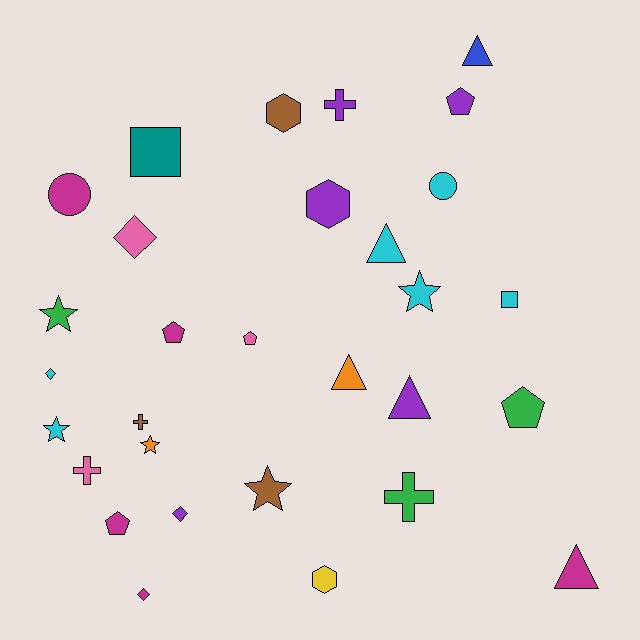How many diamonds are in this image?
There are 4 diamonds.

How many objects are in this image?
There are 30 objects.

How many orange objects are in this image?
There are 2 orange objects.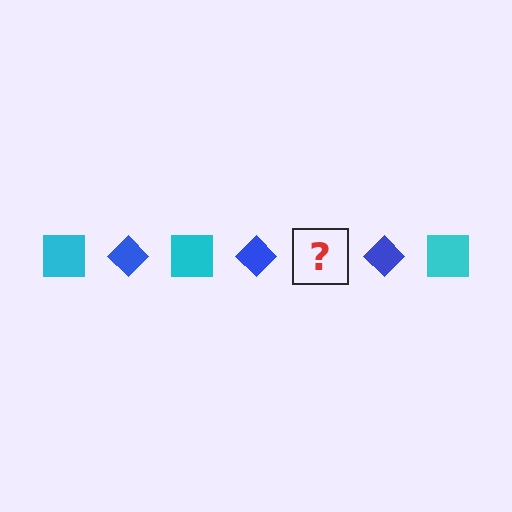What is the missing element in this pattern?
The missing element is a cyan square.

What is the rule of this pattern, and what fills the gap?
The rule is that the pattern alternates between cyan square and blue diamond. The gap should be filled with a cyan square.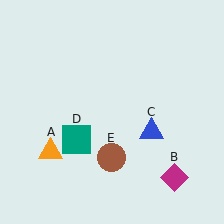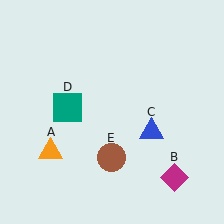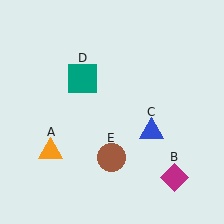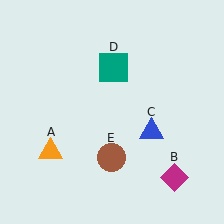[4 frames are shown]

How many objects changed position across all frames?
1 object changed position: teal square (object D).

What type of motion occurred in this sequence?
The teal square (object D) rotated clockwise around the center of the scene.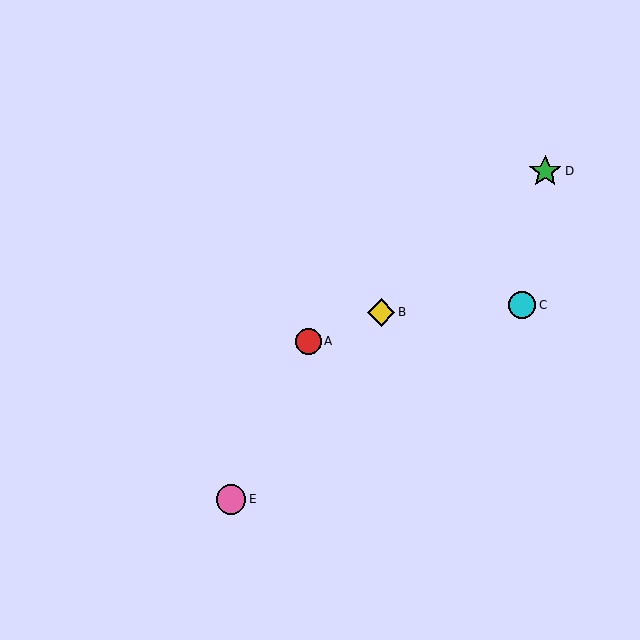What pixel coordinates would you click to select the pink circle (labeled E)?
Click at (231, 499) to select the pink circle E.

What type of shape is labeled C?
Shape C is a cyan circle.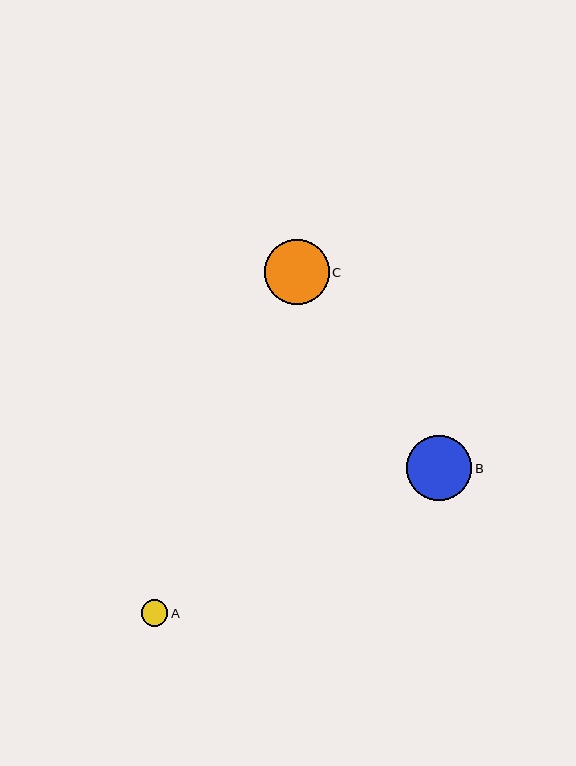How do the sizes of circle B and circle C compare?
Circle B and circle C are approximately the same size.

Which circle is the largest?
Circle B is the largest with a size of approximately 65 pixels.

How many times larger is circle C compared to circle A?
Circle C is approximately 2.5 times the size of circle A.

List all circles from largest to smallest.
From largest to smallest: B, C, A.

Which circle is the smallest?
Circle A is the smallest with a size of approximately 26 pixels.